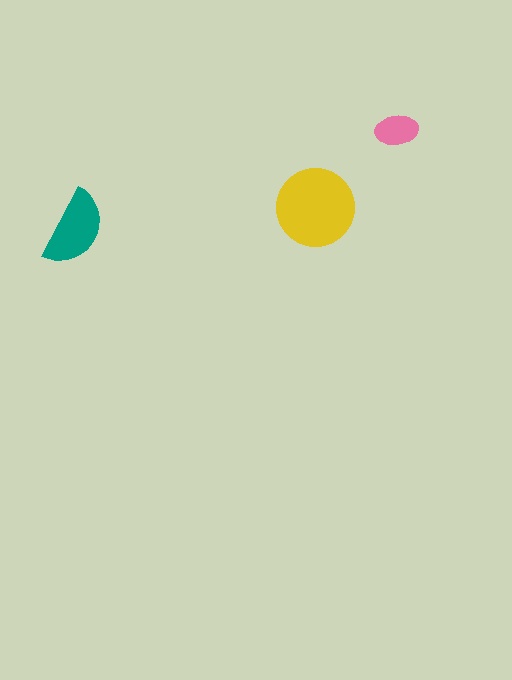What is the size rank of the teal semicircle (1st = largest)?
2nd.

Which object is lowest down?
The teal semicircle is bottommost.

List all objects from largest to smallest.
The yellow circle, the teal semicircle, the pink ellipse.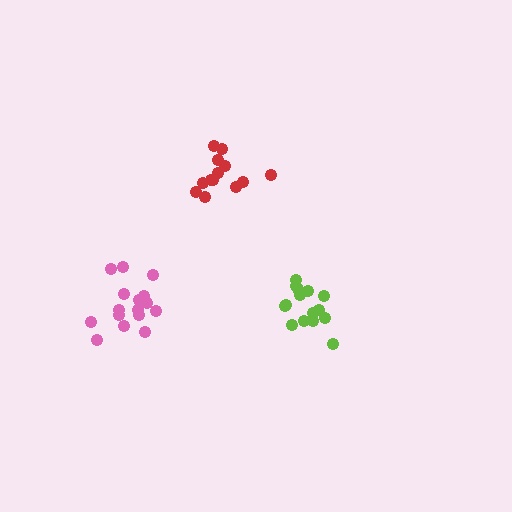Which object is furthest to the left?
The pink cluster is leftmost.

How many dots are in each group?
Group 1: 16 dots, Group 2: 15 dots, Group 3: 13 dots (44 total).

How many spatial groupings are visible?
There are 3 spatial groupings.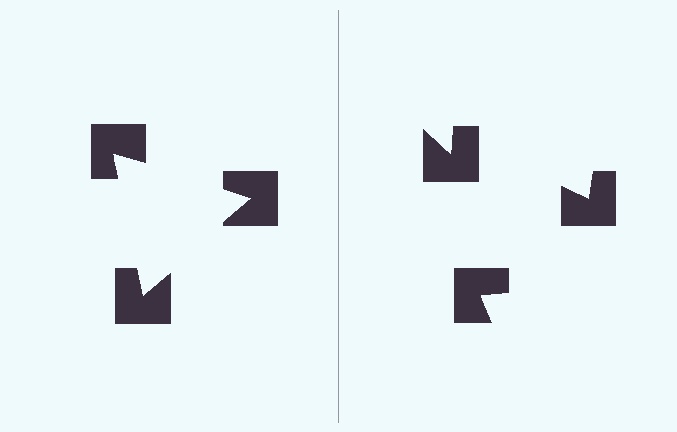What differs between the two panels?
The notched squares are positioned identically on both sides; only the wedge orientations differ. On the left they align to a triangle; on the right they are misaligned.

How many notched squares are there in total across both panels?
6 — 3 on each side.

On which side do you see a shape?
An illusory triangle appears on the left side. On the right side the wedge cuts are rotated, so no coherent shape forms.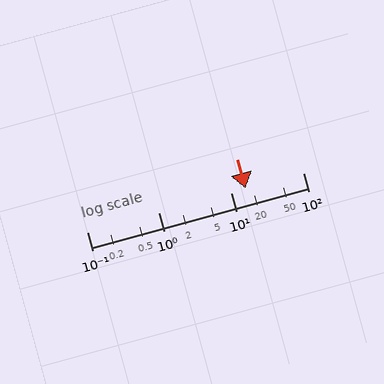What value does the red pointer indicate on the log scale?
The pointer indicates approximately 16.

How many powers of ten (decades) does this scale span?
The scale spans 3 decades, from 0.1 to 100.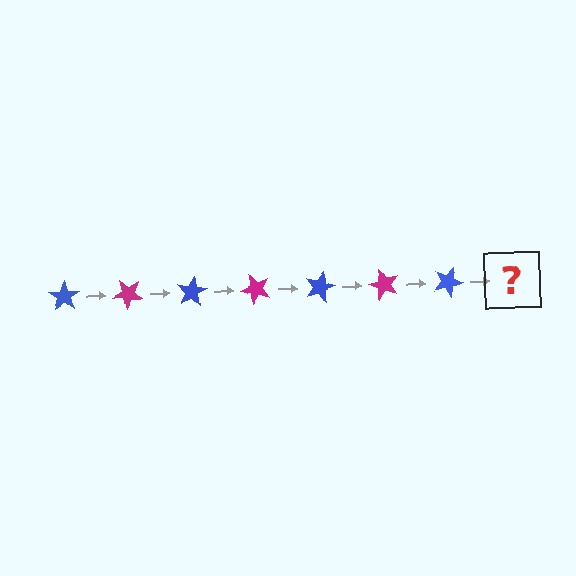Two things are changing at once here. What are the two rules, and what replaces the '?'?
The two rules are that it rotates 40 degrees each step and the color cycles through blue and magenta. The '?' should be a magenta star, rotated 280 degrees from the start.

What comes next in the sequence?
The next element should be a magenta star, rotated 280 degrees from the start.